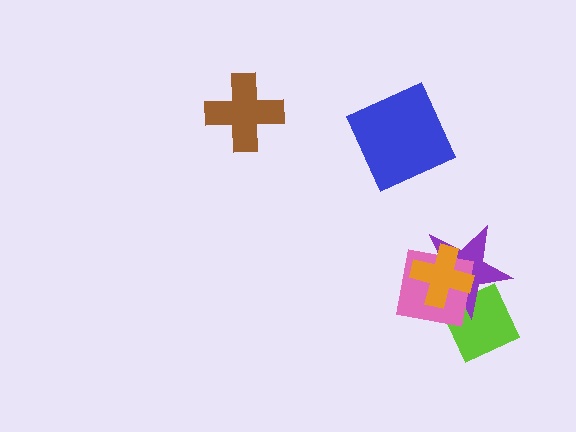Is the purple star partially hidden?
Yes, it is partially covered by another shape.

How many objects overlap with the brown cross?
0 objects overlap with the brown cross.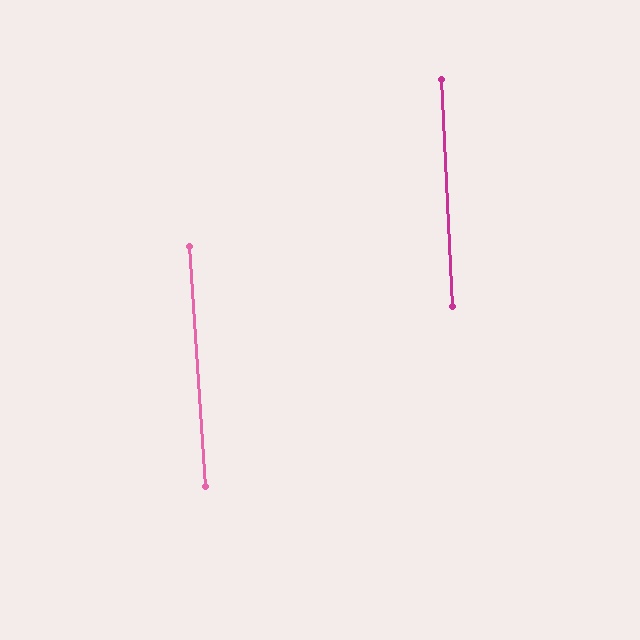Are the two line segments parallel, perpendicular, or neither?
Parallel — their directions differ by only 1.2°.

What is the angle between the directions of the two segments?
Approximately 1 degree.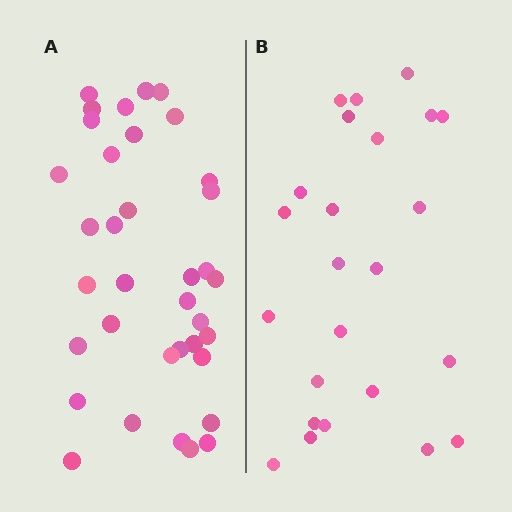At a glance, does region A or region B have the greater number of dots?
Region A (the left region) has more dots.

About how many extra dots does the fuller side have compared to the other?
Region A has roughly 12 or so more dots than region B.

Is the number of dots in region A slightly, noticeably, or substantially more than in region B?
Region A has substantially more. The ratio is roughly 1.5 to 1.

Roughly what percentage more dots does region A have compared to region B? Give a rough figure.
About 50% more.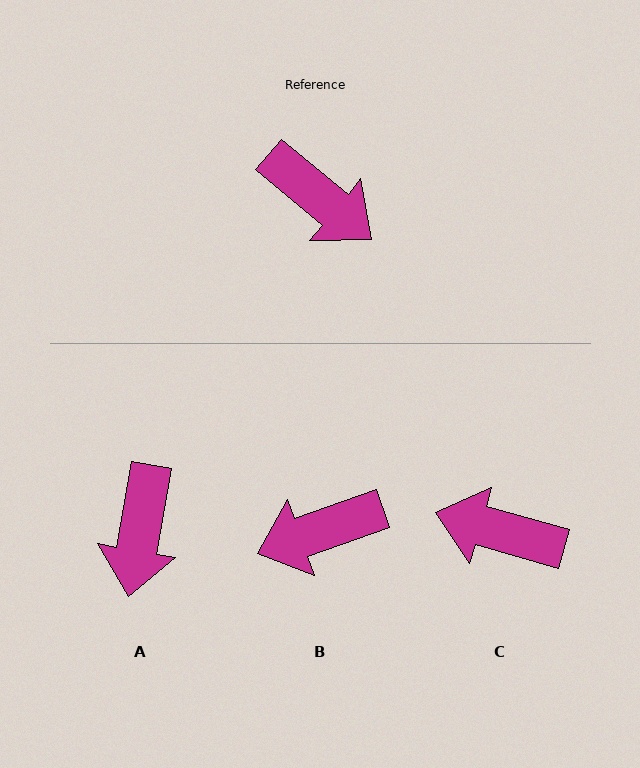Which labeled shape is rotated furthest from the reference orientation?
C, about 156 degrees away.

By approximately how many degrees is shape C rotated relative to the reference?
Approximately 156 degrees clockwise.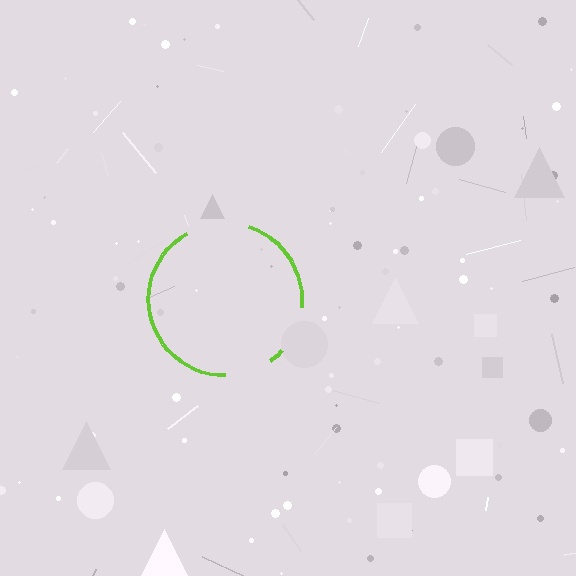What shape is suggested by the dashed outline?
The dashed outline suggests a circle.